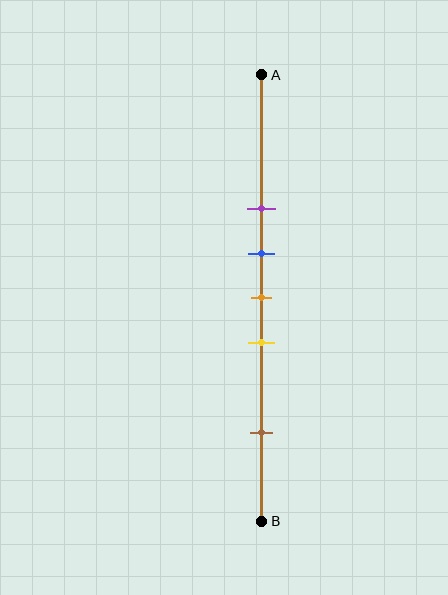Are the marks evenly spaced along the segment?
No, the marks are not evenly spaced.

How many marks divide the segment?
There are 5 marks dividing the segment.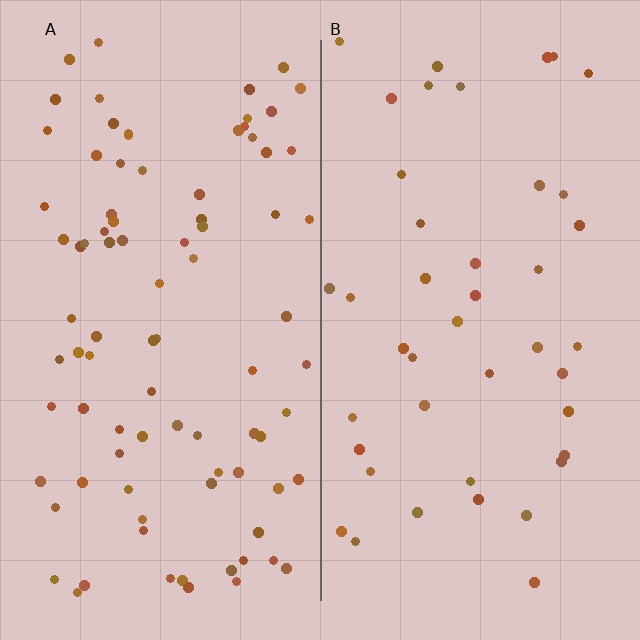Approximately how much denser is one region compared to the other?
Approximately 2.0× — region A over region B.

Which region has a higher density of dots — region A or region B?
A (the left).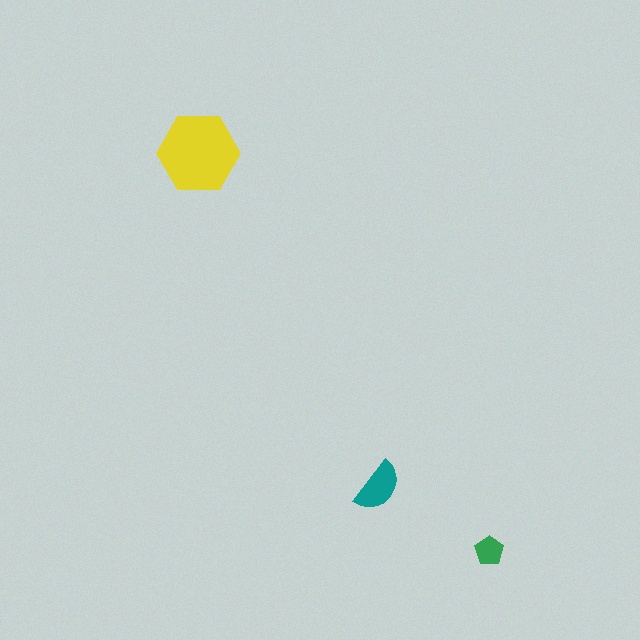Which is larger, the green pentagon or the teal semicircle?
The teal semicircle.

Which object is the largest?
The yellow hexagon.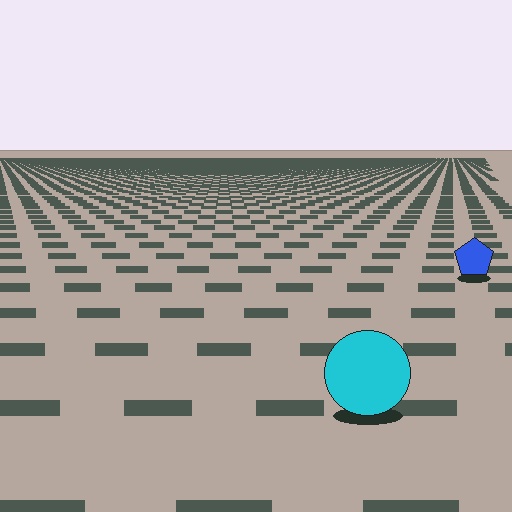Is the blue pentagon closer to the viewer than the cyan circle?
No. The cyan circle is closer — you can tell from the texture gradient: the ground texture is coarser near it.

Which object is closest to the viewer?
The cyan circle is closest. The texture marks near it are larger and more spread out.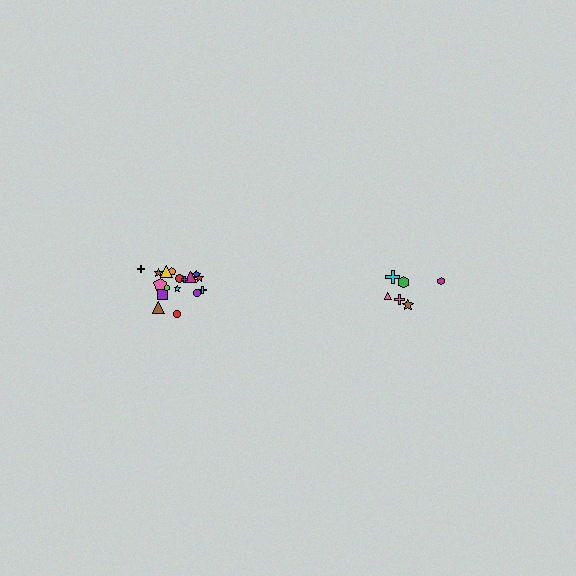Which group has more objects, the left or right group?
The left group.